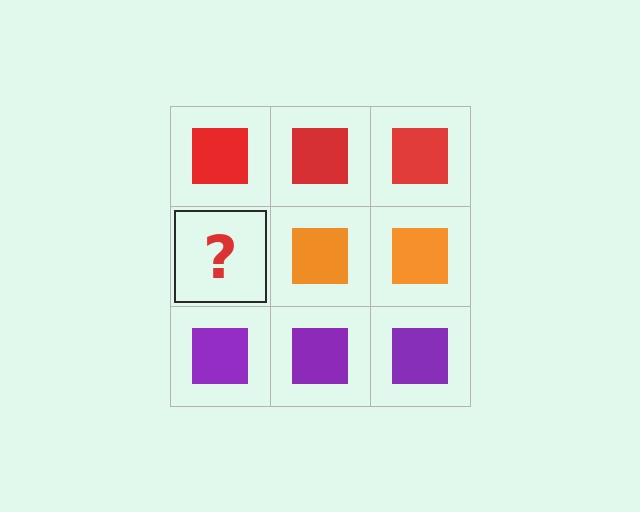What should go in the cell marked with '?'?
The missing cell should contain an orange square.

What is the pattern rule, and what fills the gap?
The rule is that each row has a consistent color. The gap should be filled with an orange square.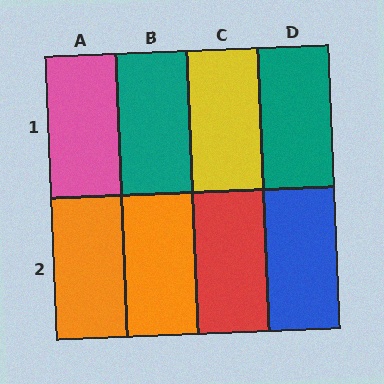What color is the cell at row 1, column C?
Yellow.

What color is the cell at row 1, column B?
Teal.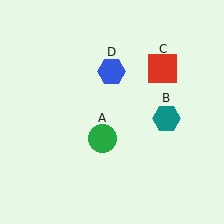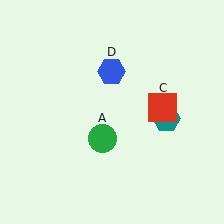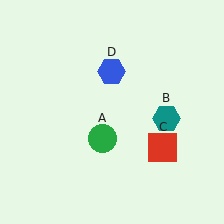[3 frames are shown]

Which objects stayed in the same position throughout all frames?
Green circle (object A) and teal hexagon (object B) and blue hexagon (object D) remained stationary.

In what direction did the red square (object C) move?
The red square (object C) moved down.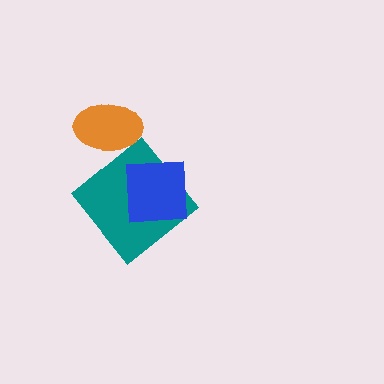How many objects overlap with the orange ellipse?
0 objects overlap with the orange ellipse.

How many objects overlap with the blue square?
1 object overlaps with the blue square.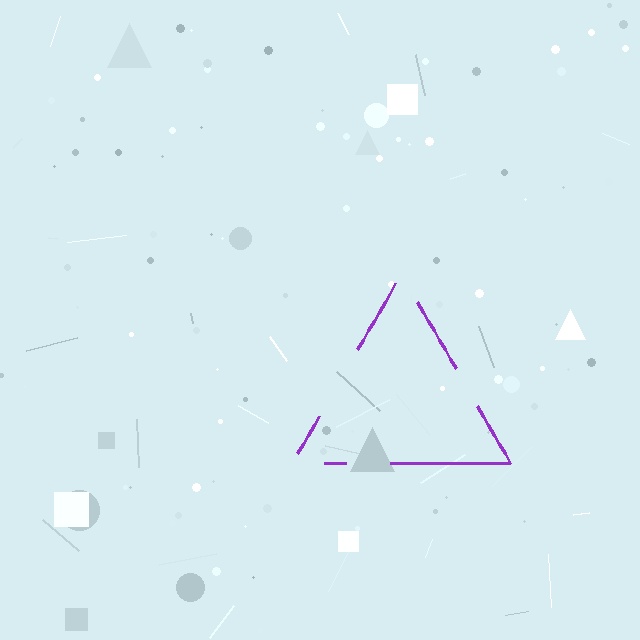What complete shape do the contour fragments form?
The contour fragments form a triangle.